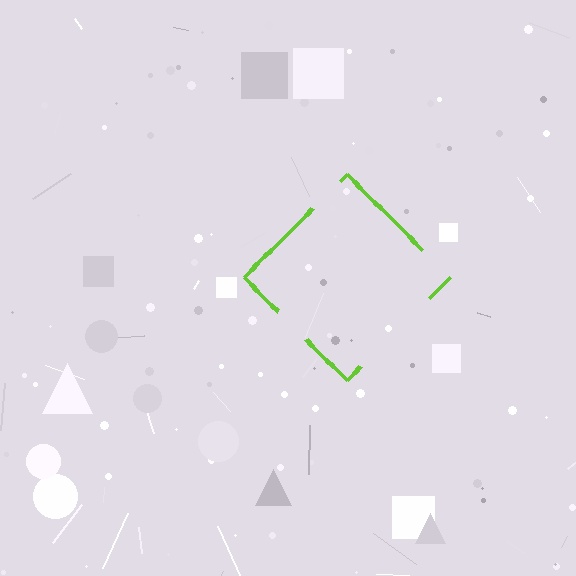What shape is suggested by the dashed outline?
The dashed outline suggests a diamond.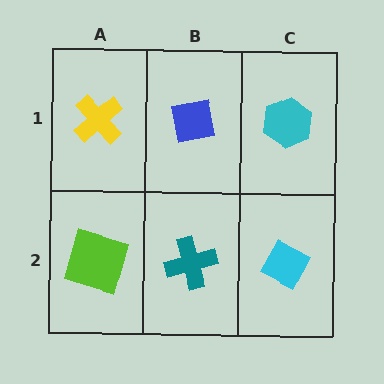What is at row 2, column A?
A lime square.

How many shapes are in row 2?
3 shapes.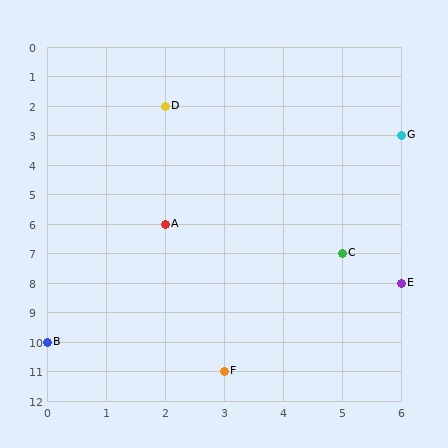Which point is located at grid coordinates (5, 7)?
Point C is at (5, 7).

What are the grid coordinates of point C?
Point C is at grid coordinates (5, 7).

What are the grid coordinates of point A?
Point A is at grid coordinates (2, 6).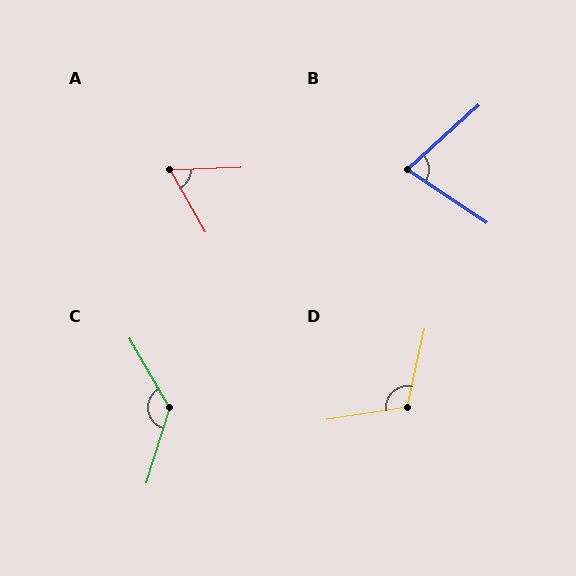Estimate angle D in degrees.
Approximately 112 degrees.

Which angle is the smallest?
A, at approximately 63 degrees.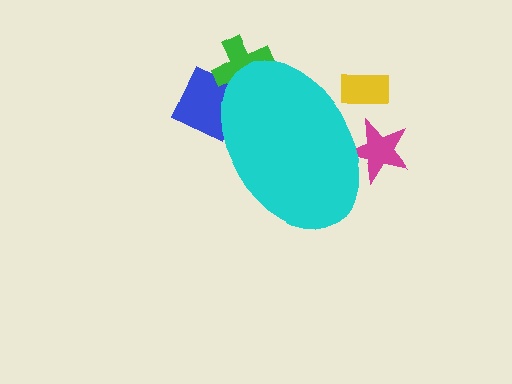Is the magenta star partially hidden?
Yes, the magenta star is partially hidden behind the cyan ellipse.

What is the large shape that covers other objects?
A cyan ellipse.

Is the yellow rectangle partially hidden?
Yes, the yellow rectangle is partially hidden behind the cyan ellipse.